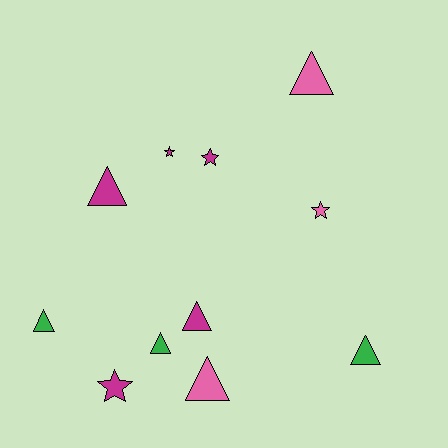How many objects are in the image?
There are 11 objects.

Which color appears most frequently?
Magenta, with 5 objects.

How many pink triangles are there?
There are 2 pink triangles.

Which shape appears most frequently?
Triangle, with 7 objects.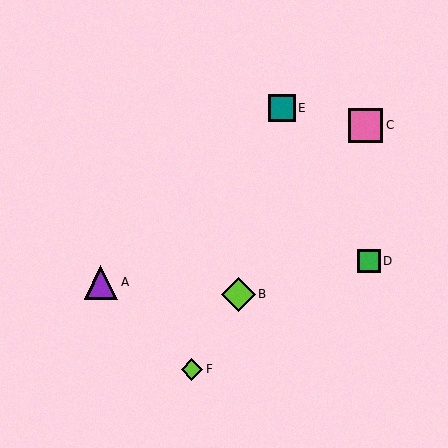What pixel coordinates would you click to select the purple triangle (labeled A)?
Click at (101, 282) to select the purple triangle A.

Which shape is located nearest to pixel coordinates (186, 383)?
The lime diamond (labeled F) at (192, 369) is nearest to that location.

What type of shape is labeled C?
Shape C is a pink square.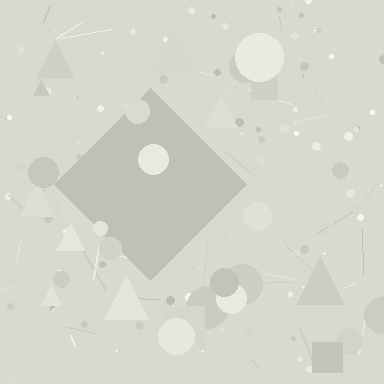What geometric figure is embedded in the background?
A diamond is embedded in the background.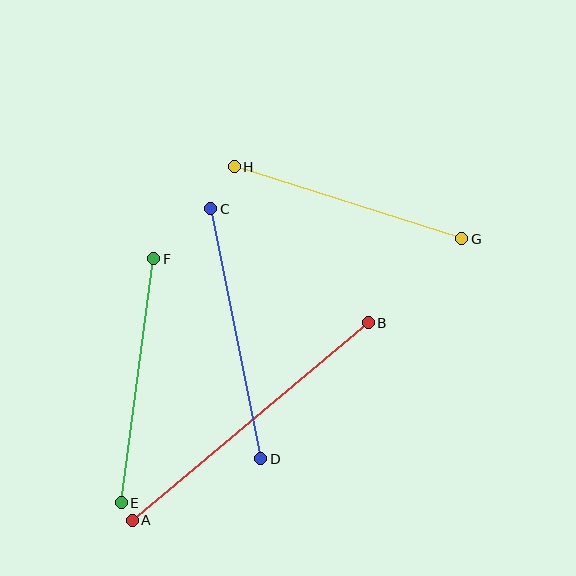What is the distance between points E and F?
The distance is approximately 246 pixels.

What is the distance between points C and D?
The distance is approximately 255 pixels.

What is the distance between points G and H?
The distance is approximately 239 pixels.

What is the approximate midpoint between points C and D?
The midpoint is at approximately (236, 334) pixels.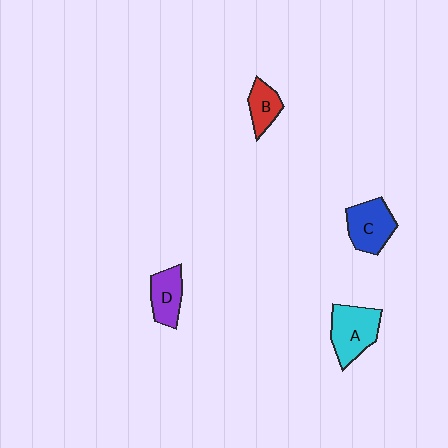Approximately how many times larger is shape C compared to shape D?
Approximately 1.3 times.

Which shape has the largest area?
Shape A (cyan).